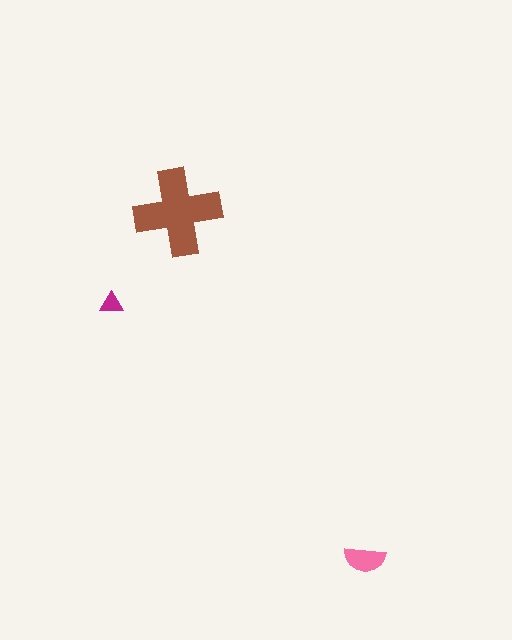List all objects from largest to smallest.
The brown cross, the pink semicircle, the magenta triangle.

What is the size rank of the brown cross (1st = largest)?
1st.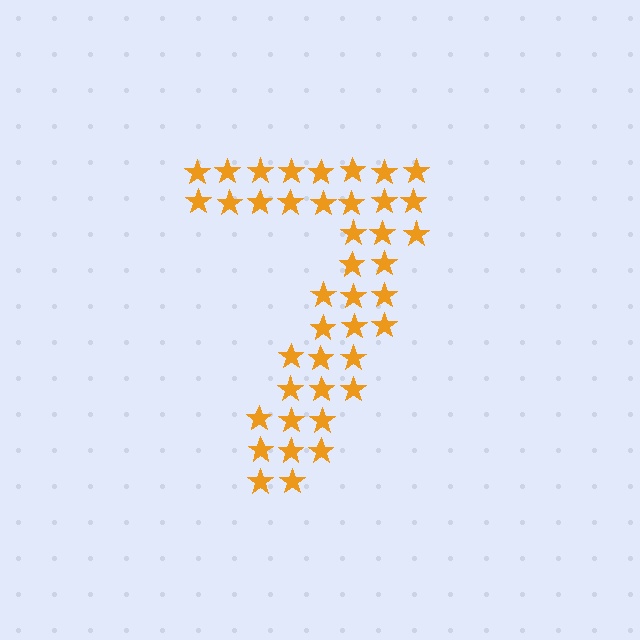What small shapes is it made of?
It is made of small stars.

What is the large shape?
The large shape is the digit 7.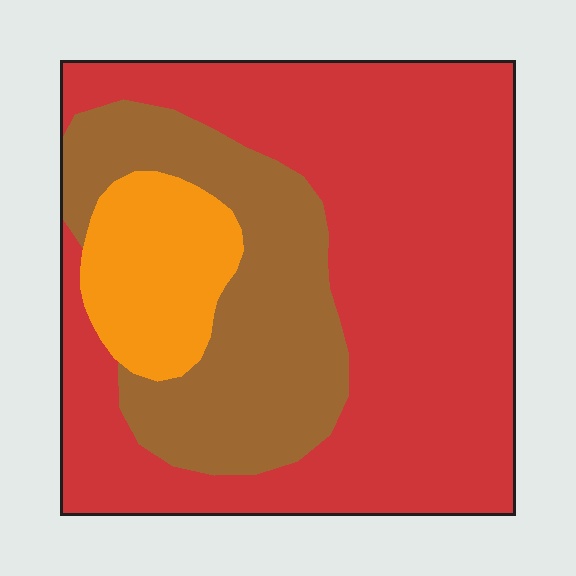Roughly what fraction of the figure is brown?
Brown covers about 25% of the figure.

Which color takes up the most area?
Red, at roughly 60%.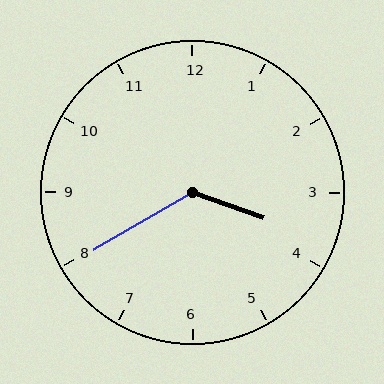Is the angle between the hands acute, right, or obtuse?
It is obtuse.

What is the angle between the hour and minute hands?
Approximately 130 degrees.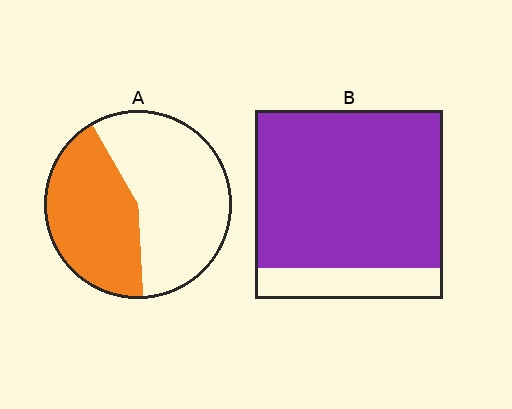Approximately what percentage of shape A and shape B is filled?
A is approximately 45% and B is approximately 85%.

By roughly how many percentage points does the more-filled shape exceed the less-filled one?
By roughly 40 percentage points (B over A).